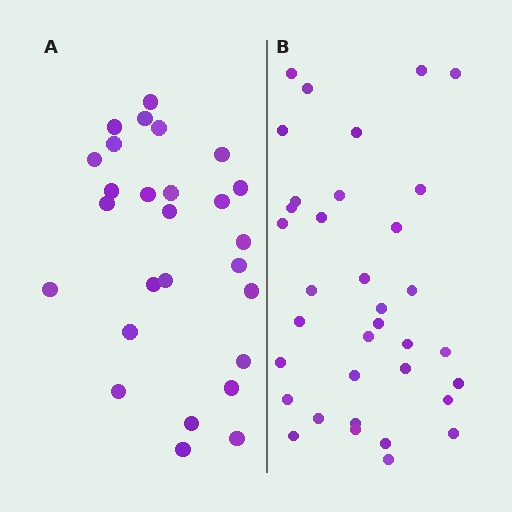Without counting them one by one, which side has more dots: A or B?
Region B (the right region) has more dots.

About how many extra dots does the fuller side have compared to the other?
Region B has roughly 8 or so more dots than region A.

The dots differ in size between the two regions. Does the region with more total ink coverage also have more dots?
No. Region A has more total ink coverage because its dots are larger, but region B actually contains more individual dots. Total area can be misleading — the number of items is what matters here.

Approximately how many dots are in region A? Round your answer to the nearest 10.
About 30 dots. (The exact count is 27, which rounds to 30.)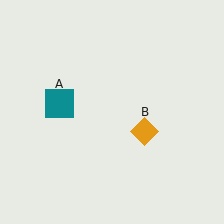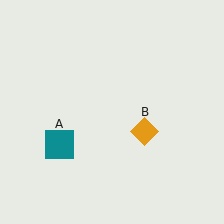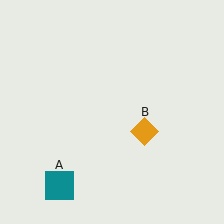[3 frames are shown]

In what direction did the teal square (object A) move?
The teal square (object A) moved down.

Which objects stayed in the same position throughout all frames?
Orange diamond (object B) remained stationary.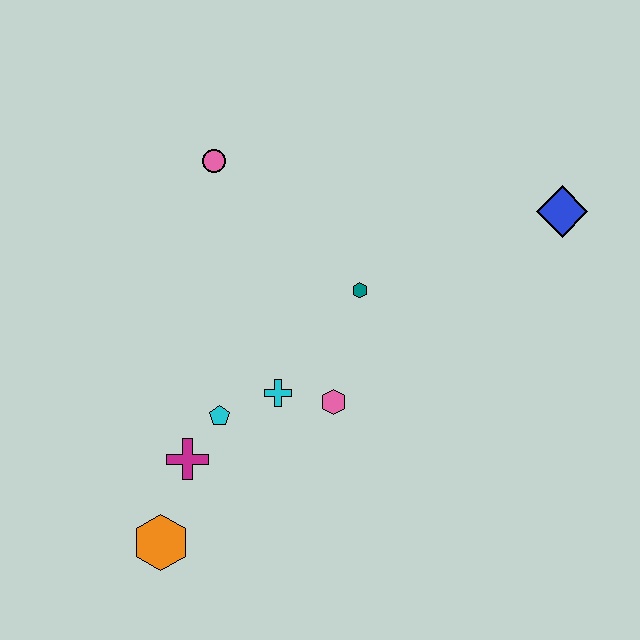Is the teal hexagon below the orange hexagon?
No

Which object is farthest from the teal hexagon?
The orange hexagon is farthest from the teal hexagon.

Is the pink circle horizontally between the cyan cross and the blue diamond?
No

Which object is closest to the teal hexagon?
The pink hexagon is closest to the teal hexagon.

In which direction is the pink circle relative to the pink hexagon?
The pink circle is above the pink hexagon.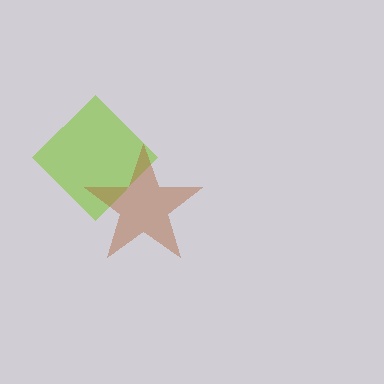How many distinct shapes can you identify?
There are 2 distinct shapes: a lime diamond, a brown star.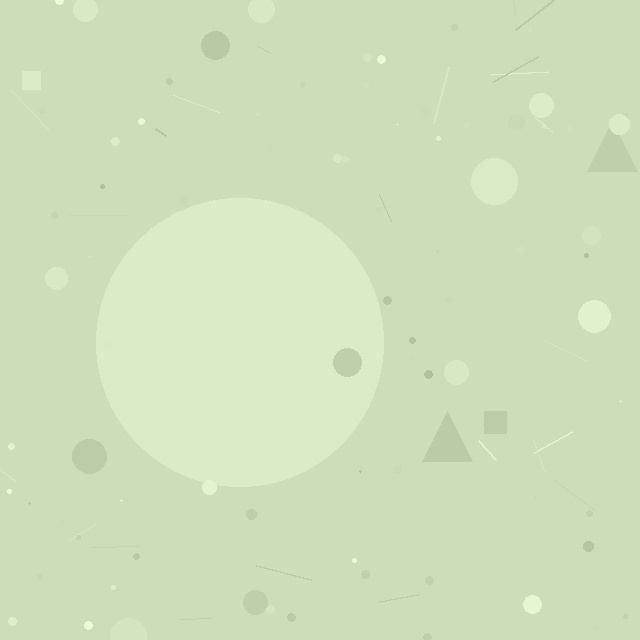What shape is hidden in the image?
A circle is hidden in the image.